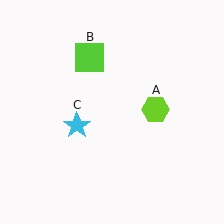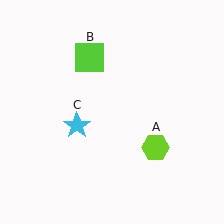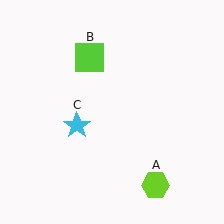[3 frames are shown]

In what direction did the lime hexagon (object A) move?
The lime hexagon (object A) moved down.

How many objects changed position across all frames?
1 object changed position: lime hexagon (object A).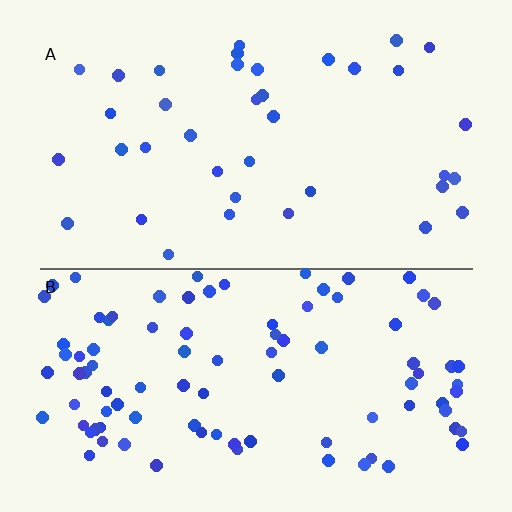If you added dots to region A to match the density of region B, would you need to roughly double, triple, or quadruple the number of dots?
Approximately double.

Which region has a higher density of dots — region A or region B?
B (the bottom).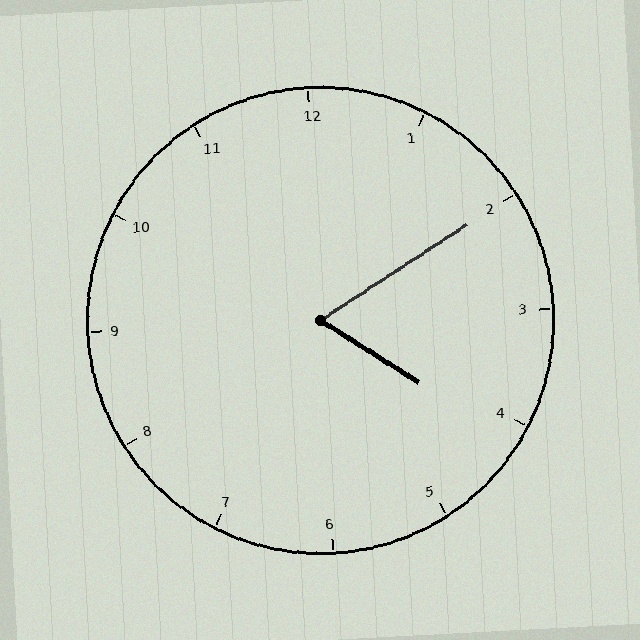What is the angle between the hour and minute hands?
Approximately 65 degrees.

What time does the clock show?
4:10.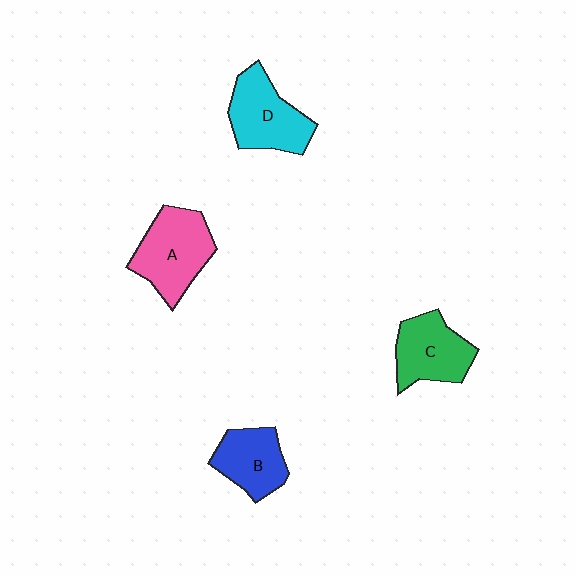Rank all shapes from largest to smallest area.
From largest to smallest: A (pink), D (cyan), C (green), B (blue).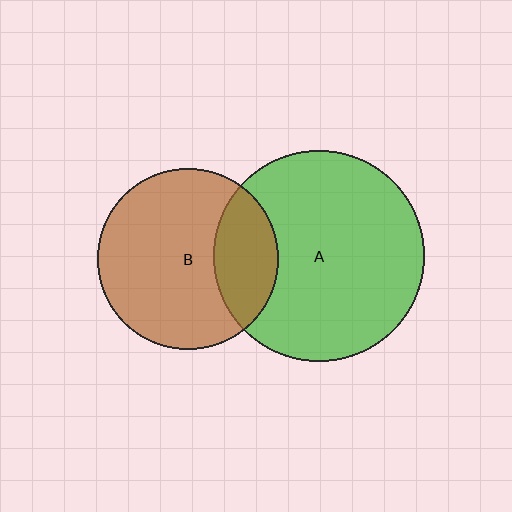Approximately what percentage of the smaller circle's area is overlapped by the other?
Approximately 25%.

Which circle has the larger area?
Circle A (green).